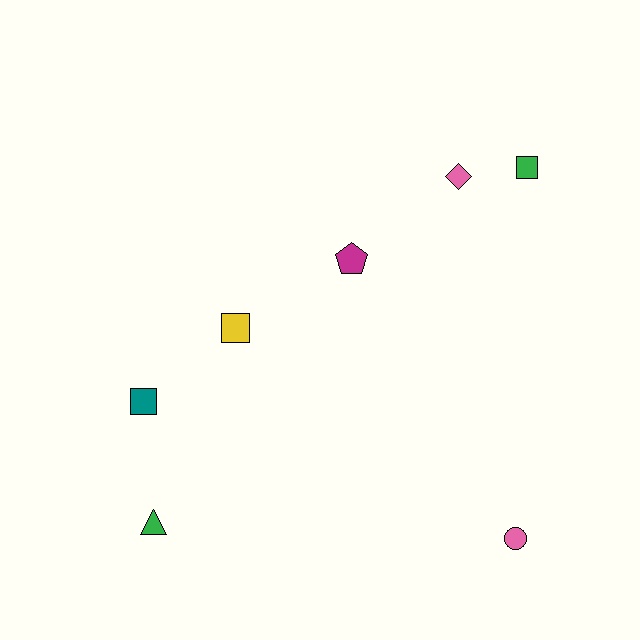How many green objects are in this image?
There are 2 green objects.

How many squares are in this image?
There are 3 squares.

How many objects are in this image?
There are 7 objects.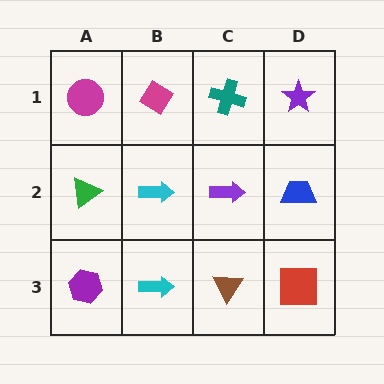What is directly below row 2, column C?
A brown triangle.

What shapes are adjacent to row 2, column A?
A magenta circle (row 1, column A), a purple hexagon (row 3, column A), a cyan arrow (row 2, column B).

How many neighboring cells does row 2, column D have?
3.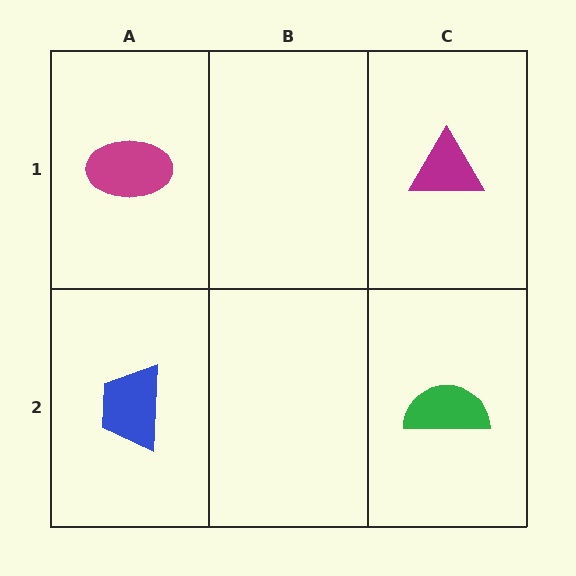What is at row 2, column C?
A green semicircle.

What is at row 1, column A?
A magenta ellipse.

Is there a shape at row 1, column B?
No, that cell is empty.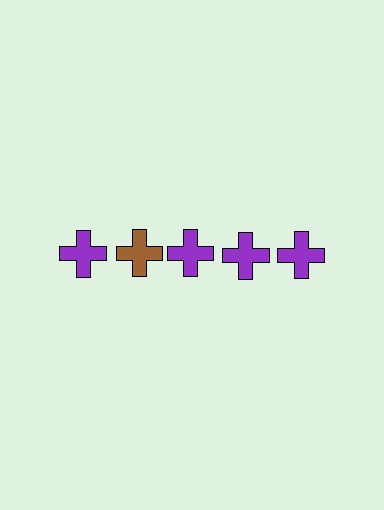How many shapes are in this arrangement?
There are 5 shapes arranged in a grid pattern.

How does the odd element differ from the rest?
It has a different color: brown instead of purple.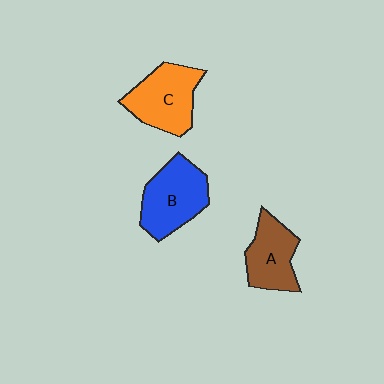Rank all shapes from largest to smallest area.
From largest to smallest: B (blue), C (orange), A (brown).